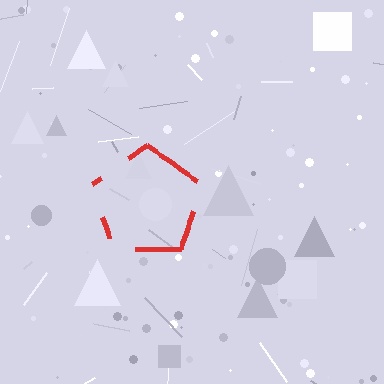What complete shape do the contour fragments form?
The contour fragments form a pentagon.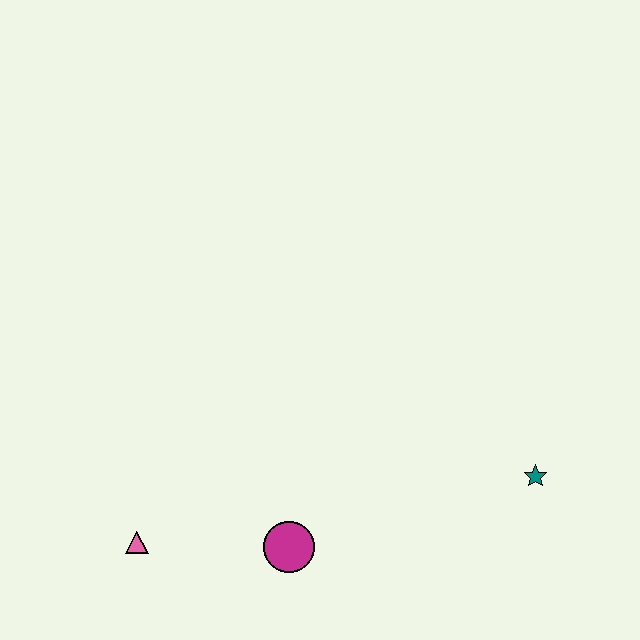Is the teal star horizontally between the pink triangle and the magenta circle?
No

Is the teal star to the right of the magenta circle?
Yes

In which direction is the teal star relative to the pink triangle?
The teal star is to the right of the pink triangle.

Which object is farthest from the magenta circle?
The teal star is farthest from the magenta circle.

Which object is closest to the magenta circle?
The pink triangle is closest to the magenta circle.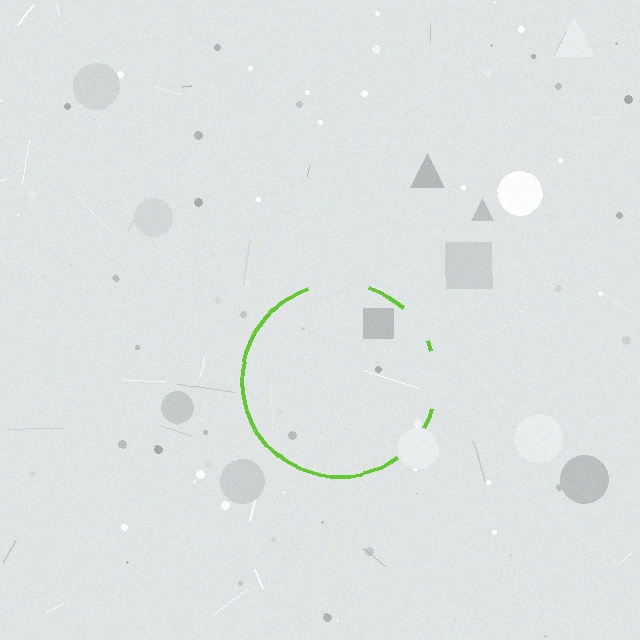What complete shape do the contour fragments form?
The contour fragments form a circle.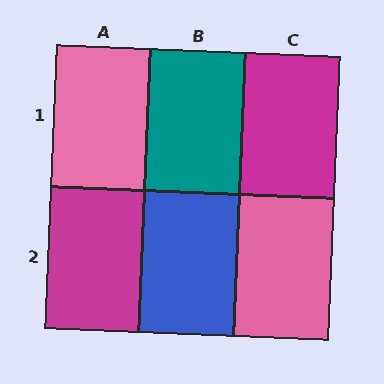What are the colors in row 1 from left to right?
Pink, teal, magenta.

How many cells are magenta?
2 cells are magenta.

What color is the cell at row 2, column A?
Magenta.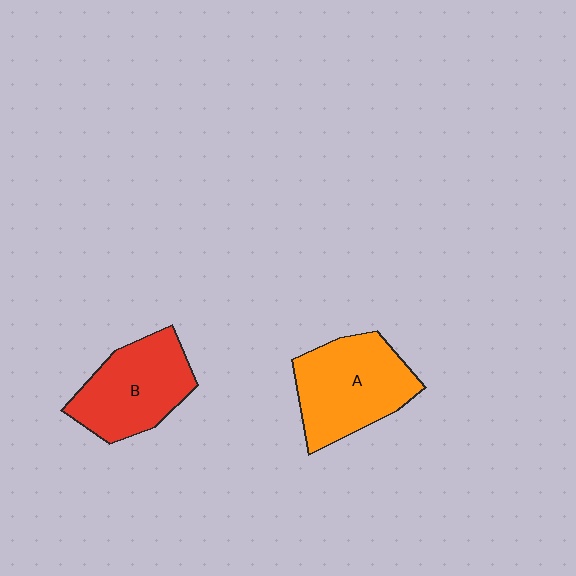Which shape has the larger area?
Shape A (orange).